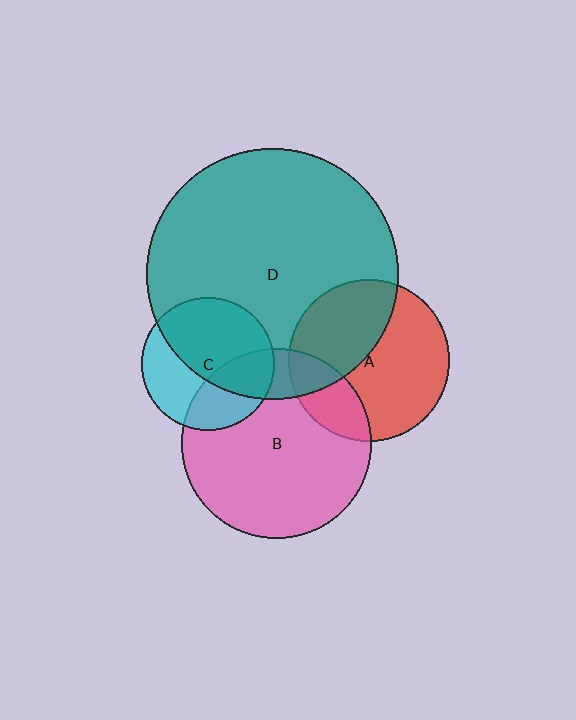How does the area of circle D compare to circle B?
Approximately 1.7 times.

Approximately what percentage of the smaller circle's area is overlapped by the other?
Approximately 15%.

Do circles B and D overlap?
Yes.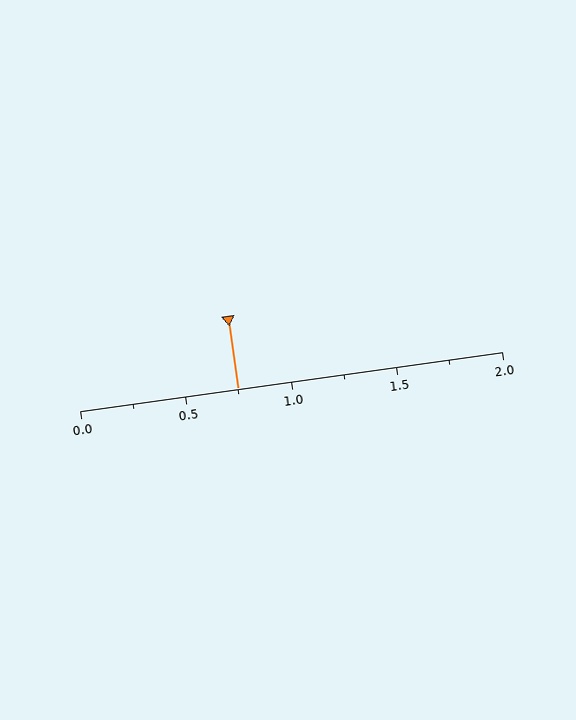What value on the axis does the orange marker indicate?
The marker indicates approximately 0.75.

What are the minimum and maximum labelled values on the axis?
The axis runs from 0.0 to 2.0.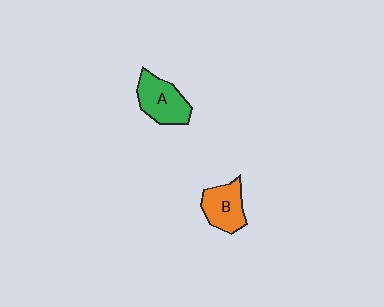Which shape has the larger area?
Shape A (green).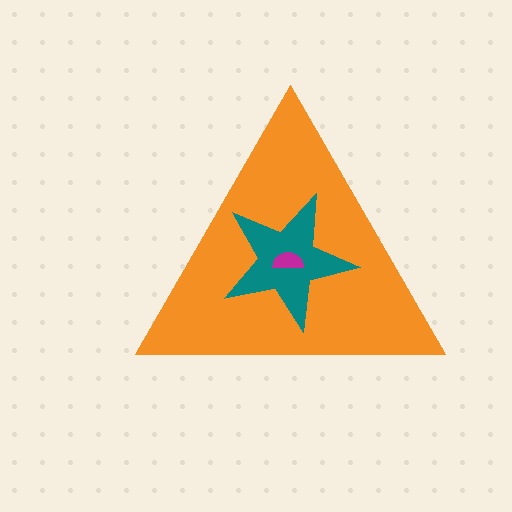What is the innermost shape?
The magenta semicircle.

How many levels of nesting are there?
3.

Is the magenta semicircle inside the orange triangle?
Yes.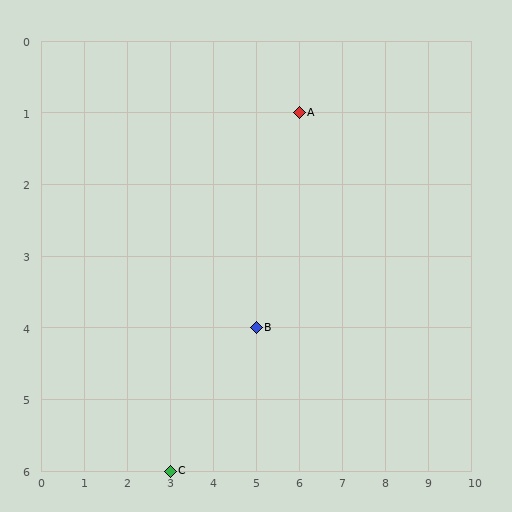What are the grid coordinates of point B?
Point B is at grid coordinates (5, 4).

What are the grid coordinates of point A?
Point A is at grid coordinates (6, 1).